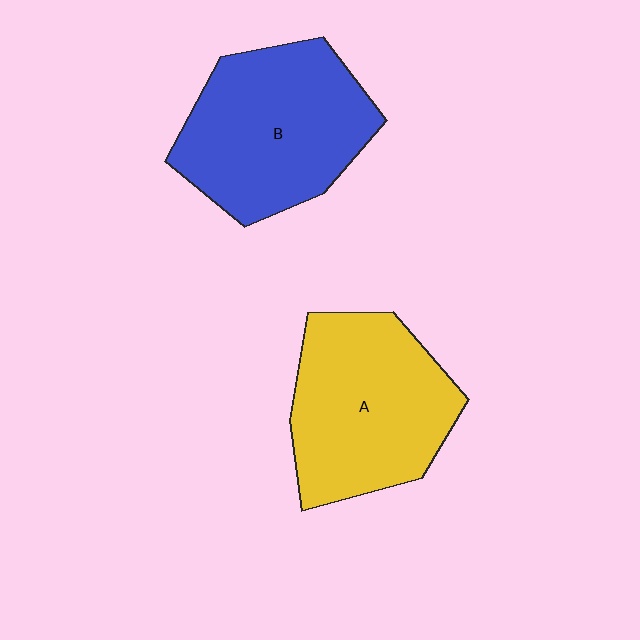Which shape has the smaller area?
Shape A (yellow).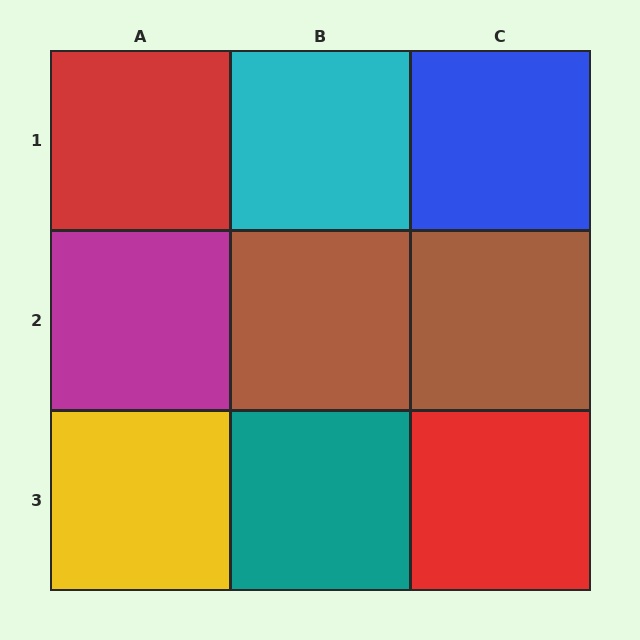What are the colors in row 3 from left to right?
Yellow, teal, red.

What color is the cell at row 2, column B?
Brown.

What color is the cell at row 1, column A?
Red.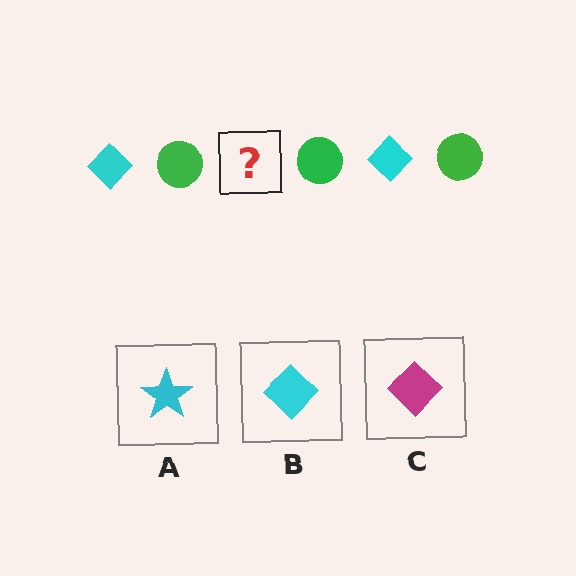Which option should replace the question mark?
Option B.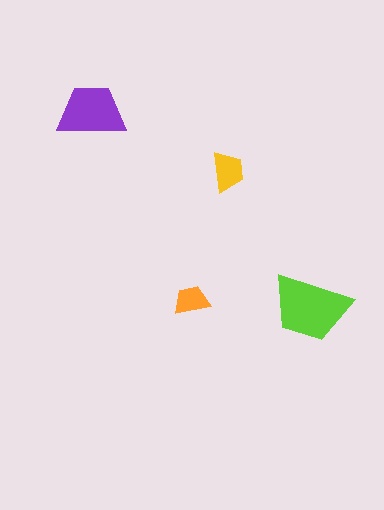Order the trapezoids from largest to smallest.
the lime one, the purple one, the yellow one, the orange one.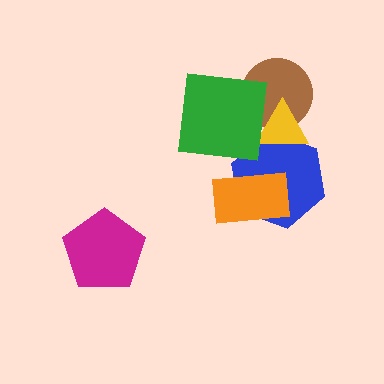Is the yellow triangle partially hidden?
Yes, it is partially covered by another shape.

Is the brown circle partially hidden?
Yes, it is partially covered by another shape.